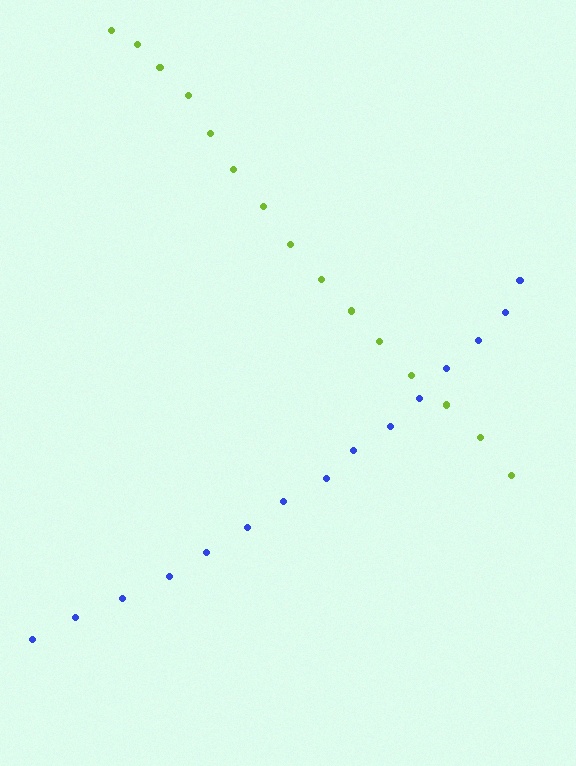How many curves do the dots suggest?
There are 2 distinct paths.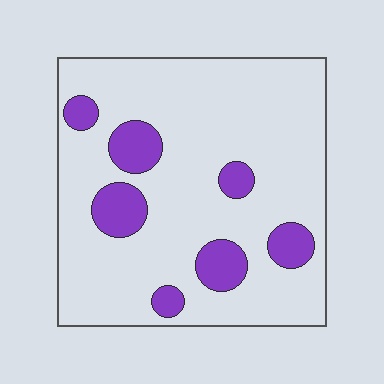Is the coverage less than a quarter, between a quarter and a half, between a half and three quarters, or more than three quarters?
Less than a quarter.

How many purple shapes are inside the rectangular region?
7.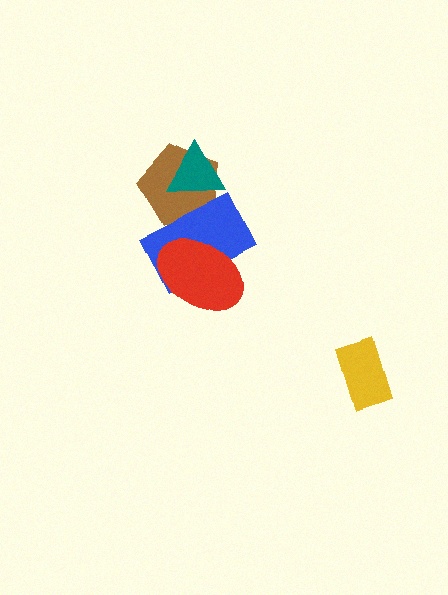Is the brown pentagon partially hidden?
Yes, it is partially covered by another shape.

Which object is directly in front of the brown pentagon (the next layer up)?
The blue rectangle is directly in front of the brown pentagon.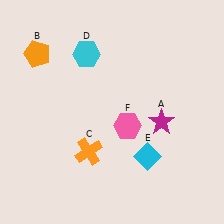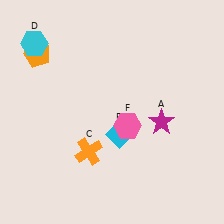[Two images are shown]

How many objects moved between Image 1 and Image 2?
2 objects moved between the two images.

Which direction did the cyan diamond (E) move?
The cyan diamond (E) moved left.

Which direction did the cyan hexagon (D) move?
The cyan hexagon (D) moved left.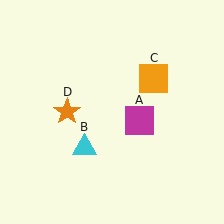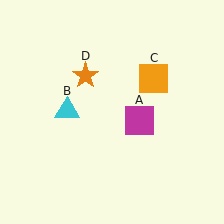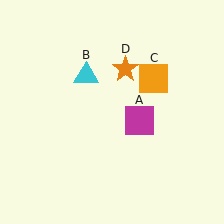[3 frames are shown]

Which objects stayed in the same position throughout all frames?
Magenta square (object A) and orange square (object C) remained stationary.